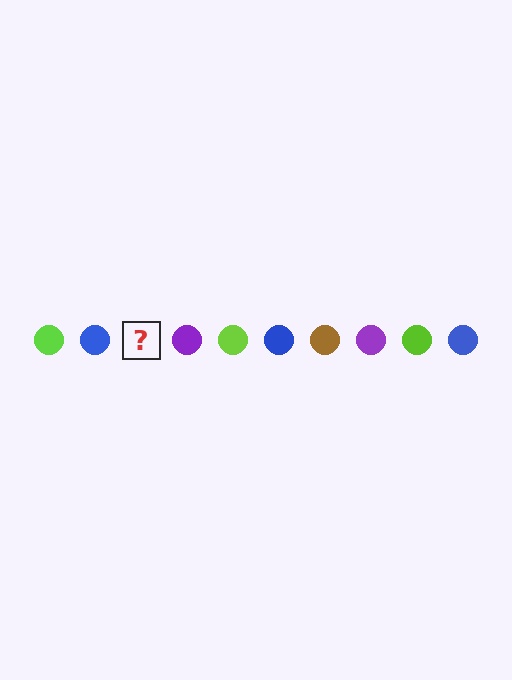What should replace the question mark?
The question mark should be replaced with a brown circle.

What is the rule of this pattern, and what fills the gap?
The rule is that the pattern cycles through lime, blue, brown, purple circles. The gap should be filled with a brown circle.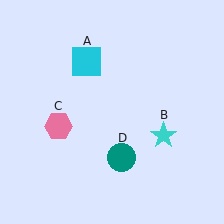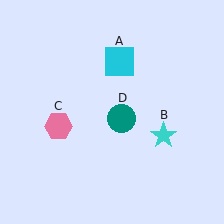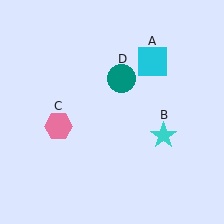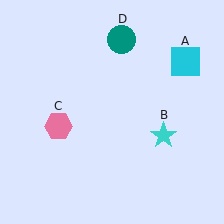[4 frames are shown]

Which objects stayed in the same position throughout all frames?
Cyan star (object B) and pink hexagon (object C) remained stationary.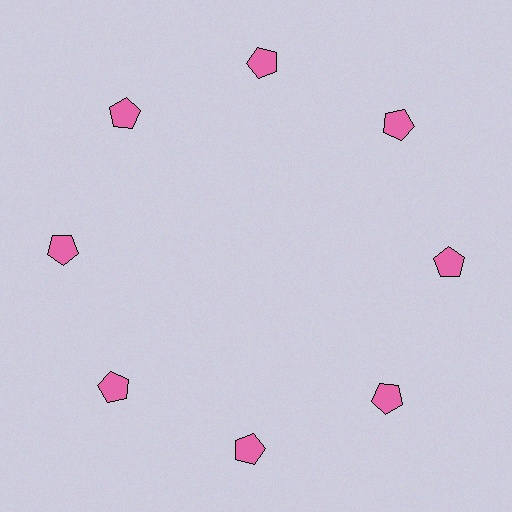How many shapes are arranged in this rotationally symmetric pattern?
There are 8 shapes, arranged in 8 groups of 1.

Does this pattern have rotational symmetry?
Yes, this pattern has 8-fold rotational symmetry. It looks the same after rotating 45 degrees around the center.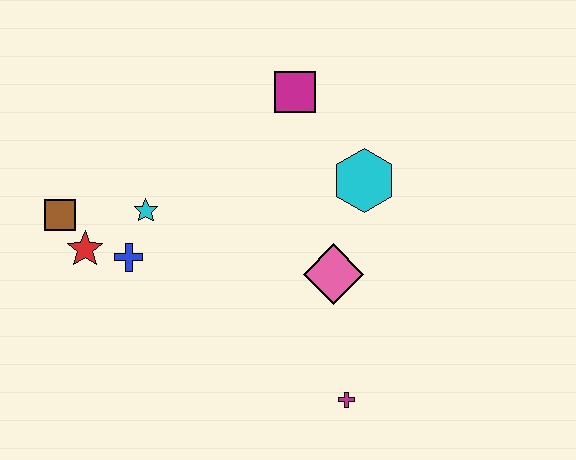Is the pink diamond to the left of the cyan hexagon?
Yes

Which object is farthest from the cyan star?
The magenta cross is farthest from the cyan star.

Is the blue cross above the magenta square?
No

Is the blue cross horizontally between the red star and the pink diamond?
Yes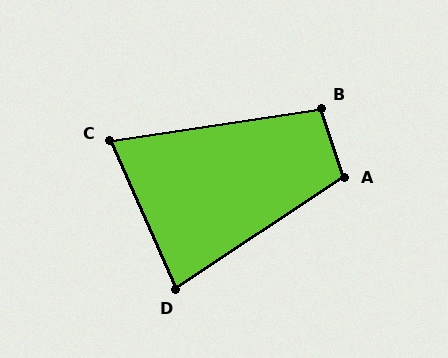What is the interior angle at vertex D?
Approximately 81 degrees (acute).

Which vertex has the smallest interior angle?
C, at approximately 75 degrees.